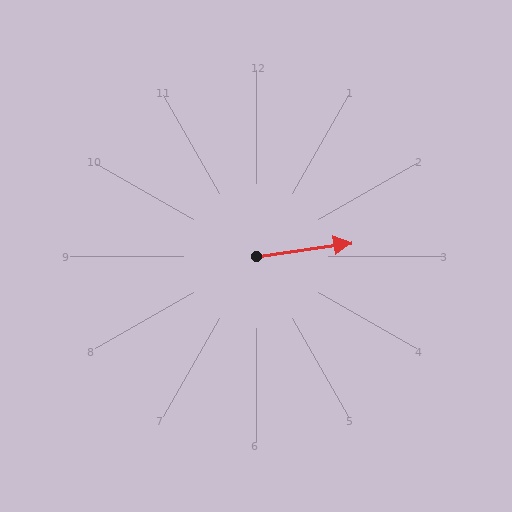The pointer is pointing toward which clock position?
Roughly 3 o'clock.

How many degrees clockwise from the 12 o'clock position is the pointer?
Approximately 82 degrees.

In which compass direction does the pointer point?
East.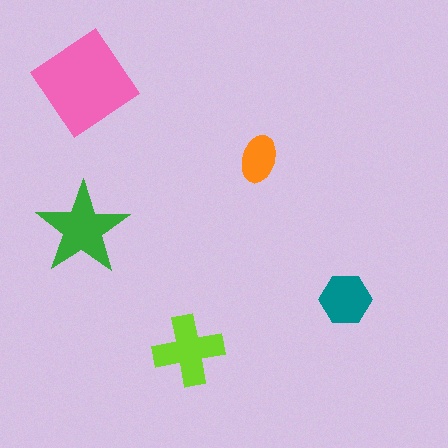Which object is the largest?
The pink diamond.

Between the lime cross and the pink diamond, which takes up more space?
The pink diamond.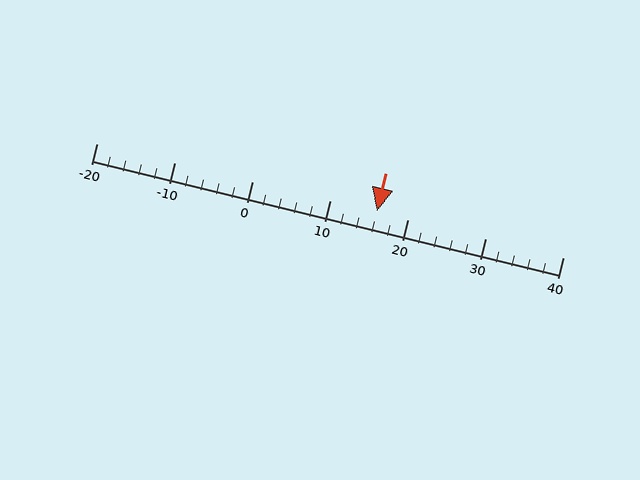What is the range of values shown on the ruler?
The ruler shows values from -20 to 40.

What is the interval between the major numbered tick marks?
The major tick marks are spaced 10 units apart.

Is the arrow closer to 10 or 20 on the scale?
The arrow is closer to 20.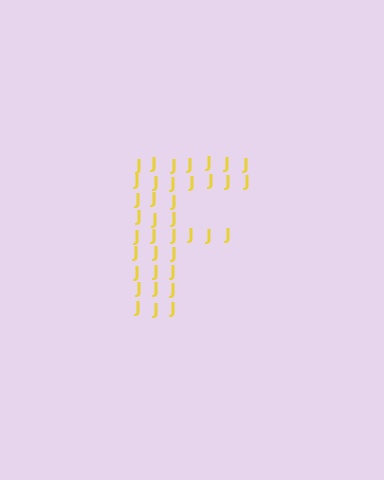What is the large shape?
The large shape is the letter F.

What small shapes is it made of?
It is made of small letter J's.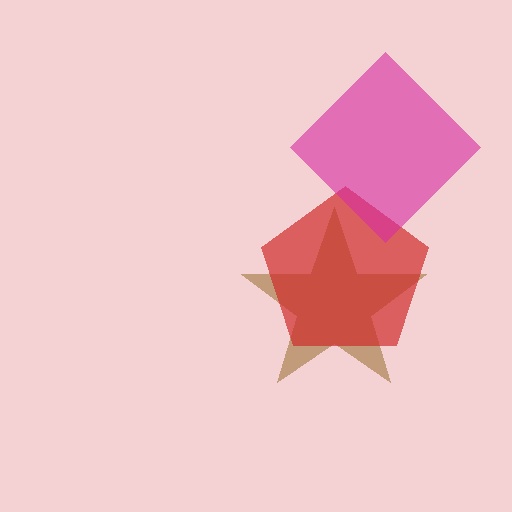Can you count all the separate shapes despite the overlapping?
Yes, there are 3 separate shapes.